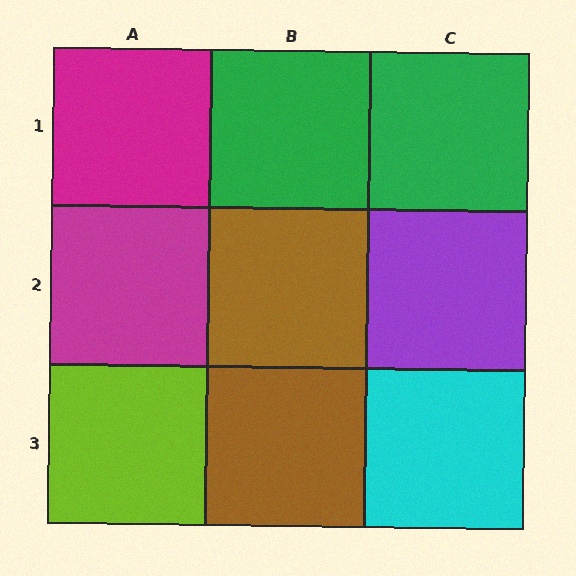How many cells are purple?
1 cell is purple.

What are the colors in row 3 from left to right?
Lime, brown, cyan.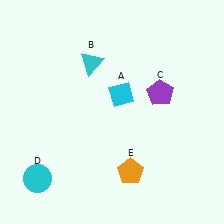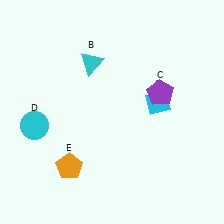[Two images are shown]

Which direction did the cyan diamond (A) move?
The cyan diamond (A) moved right.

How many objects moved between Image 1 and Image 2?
3 objects moved between the two images.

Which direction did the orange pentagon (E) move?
The orange pentagon (E) moved left.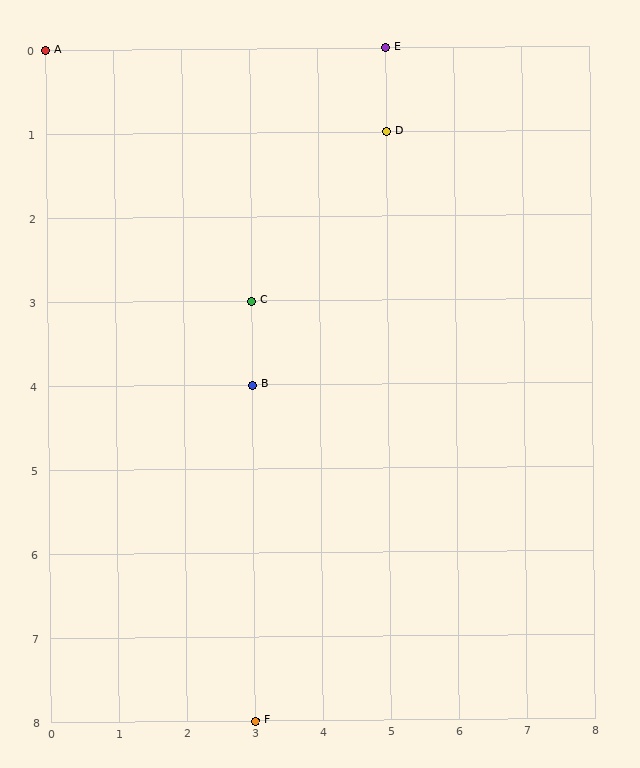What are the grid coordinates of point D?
Point D is at grid coordinates (5, 1).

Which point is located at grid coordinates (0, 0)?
Point A is at (0, 0).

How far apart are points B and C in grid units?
Points B and C are 1 row apart.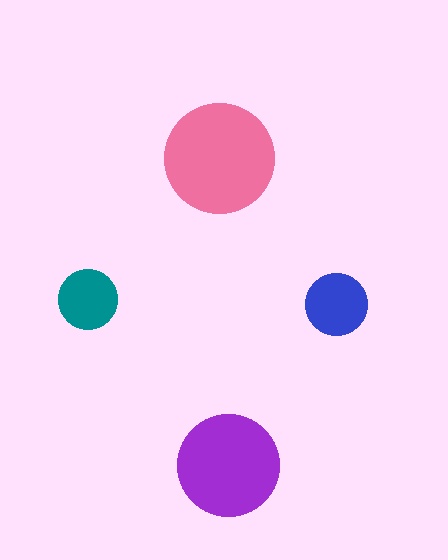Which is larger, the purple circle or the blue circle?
The purple one.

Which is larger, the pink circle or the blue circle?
The pink one.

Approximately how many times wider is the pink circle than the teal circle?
About 2 times wider.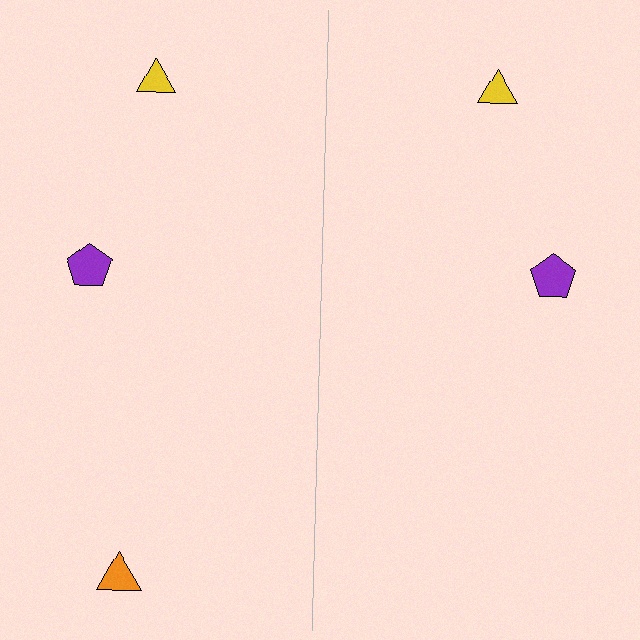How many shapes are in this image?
There are 5 shapes in this image.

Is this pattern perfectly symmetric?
No, the pattern is not perfectly symmetric. A orange triangle is missing from the right side.